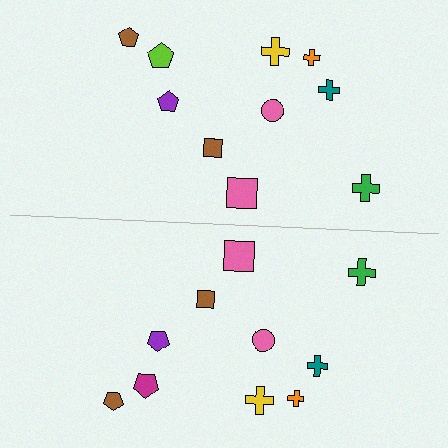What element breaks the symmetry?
The magenta pentagon on the bottom side breaks the symmetry — its mirror counterpart is lime.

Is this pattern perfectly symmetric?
No, the pattern is not perfectly symmetric. The magenta pentagon on the bottom side breaks the symmetry — its mirror counterpart is lime.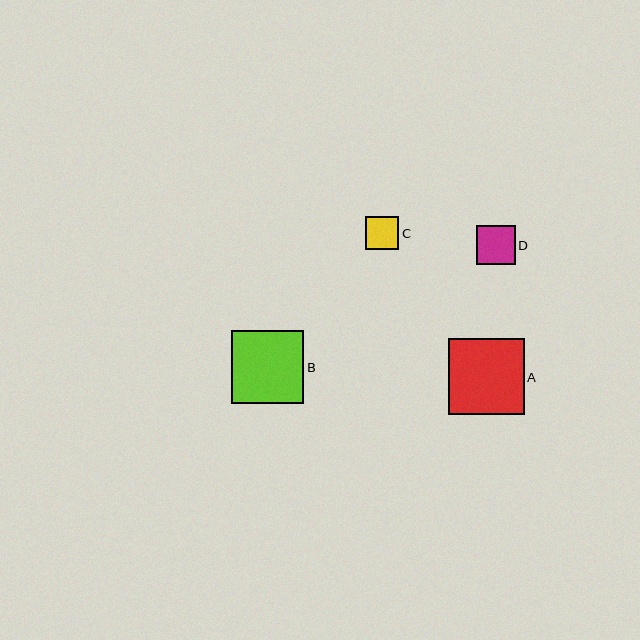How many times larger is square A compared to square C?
Square A is approximately 2.3 times the size of square C.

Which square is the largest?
Square A is the largest with a size of approximately 76 pixels.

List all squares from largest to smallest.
From largest to smallest: A, B, D, C.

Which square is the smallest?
Square C is the smallest with a size of approximately 33 pixels.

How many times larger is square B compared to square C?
Square B is approximately 2.2 times the size of square C.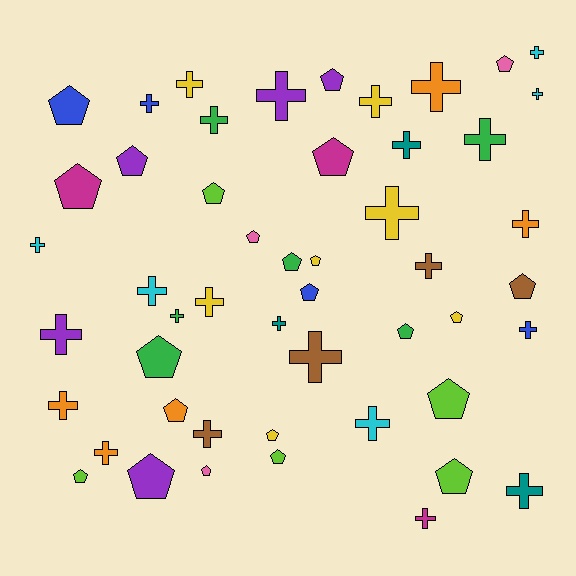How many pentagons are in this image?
There are 23 pentagons.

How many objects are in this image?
There are 50 objects.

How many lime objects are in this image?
There are 5 lime objects.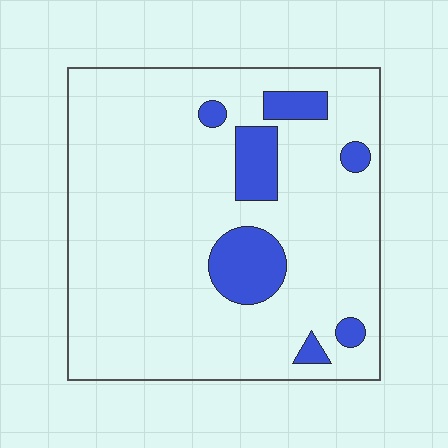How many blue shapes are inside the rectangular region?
7.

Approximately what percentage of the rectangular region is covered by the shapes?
Approximately 15%.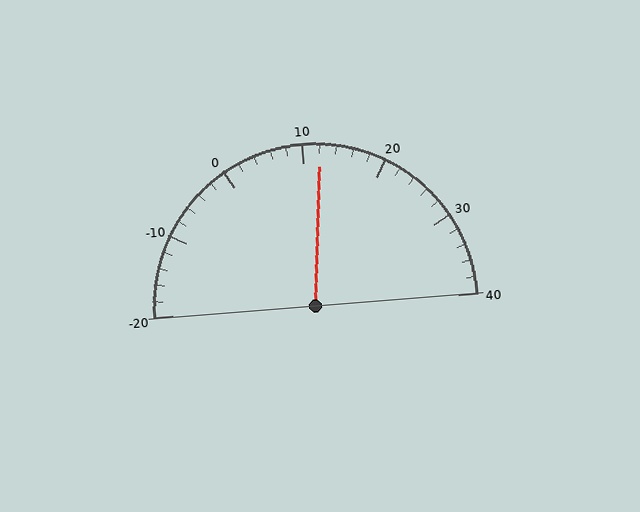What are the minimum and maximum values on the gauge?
The gauge ranges from -20 to 40.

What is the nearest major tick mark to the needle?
The nearest major tick mark is 10.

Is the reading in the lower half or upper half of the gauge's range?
The reading is in the upper half of the range (-20 to 40).